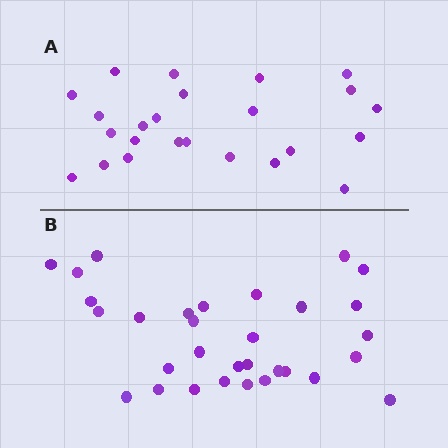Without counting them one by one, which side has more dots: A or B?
Region B (the bottom region) has more dots.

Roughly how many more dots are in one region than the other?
Region B has roughly 8 or so more dots than region A.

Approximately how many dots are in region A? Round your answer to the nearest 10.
About 20 dots. (The exact count is 24, which rounds to 20.)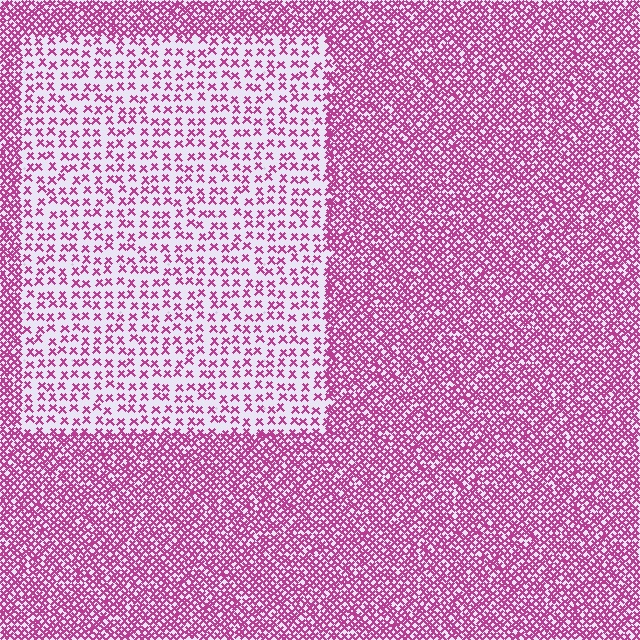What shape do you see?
I see a rectangle.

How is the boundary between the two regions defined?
The boundary is defined by a change in element density (approximately 2.6x ratio). All elements are the same color, size, and shape.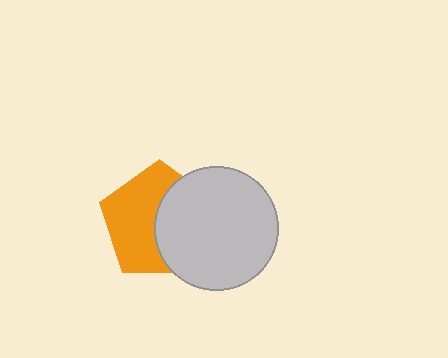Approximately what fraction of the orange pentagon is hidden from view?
Roughly 46% of the orange pentagon is hidden behind the light gray circle.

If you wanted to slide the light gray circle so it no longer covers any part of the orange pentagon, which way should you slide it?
Slide it right — that is the most direct way to separate the two shapes.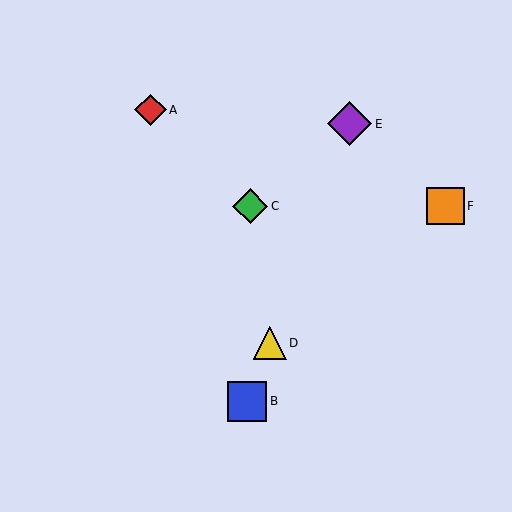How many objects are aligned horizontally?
2 objects (C, F) are aligned horizontally.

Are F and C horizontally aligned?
Yes, both are at y≈206.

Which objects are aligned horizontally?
Objects C, F are aligned horizontally.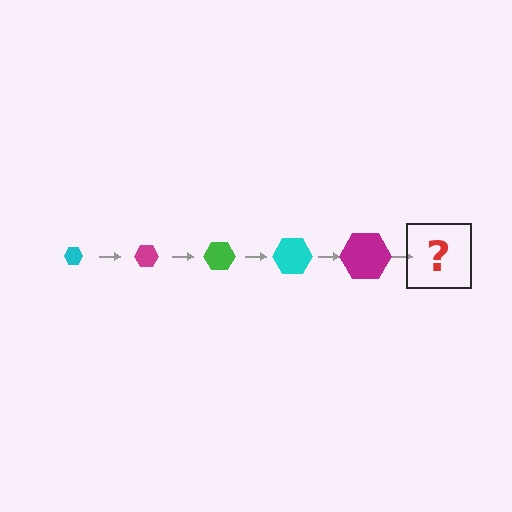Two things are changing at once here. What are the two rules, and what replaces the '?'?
The two rules are that the hexagon grows larger each step and the color cycles through cyan, magenta, and green. The '?' should be a green hexagon, larger than the previous one.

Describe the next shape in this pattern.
It should be a green hexagon, larger than the previous one.